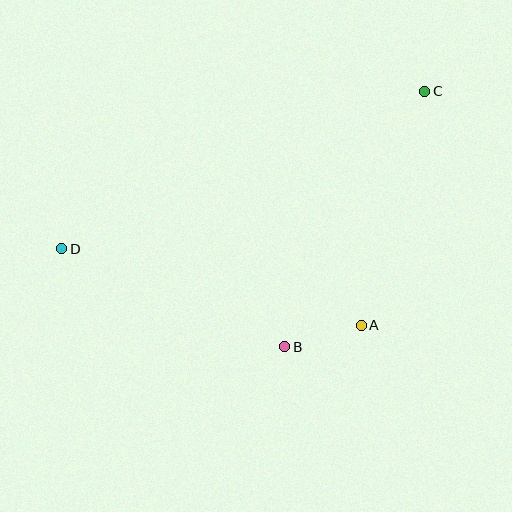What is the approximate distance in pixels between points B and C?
The distance between B and C is approximately 292 pixels.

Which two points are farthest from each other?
Points C and D are farthest from each other.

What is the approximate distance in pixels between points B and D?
The distance between B and D is approximately 244 pixels.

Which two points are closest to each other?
Points A and B are closest to each other.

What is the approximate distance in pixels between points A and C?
The distance between A and C is approximately 242 pixels.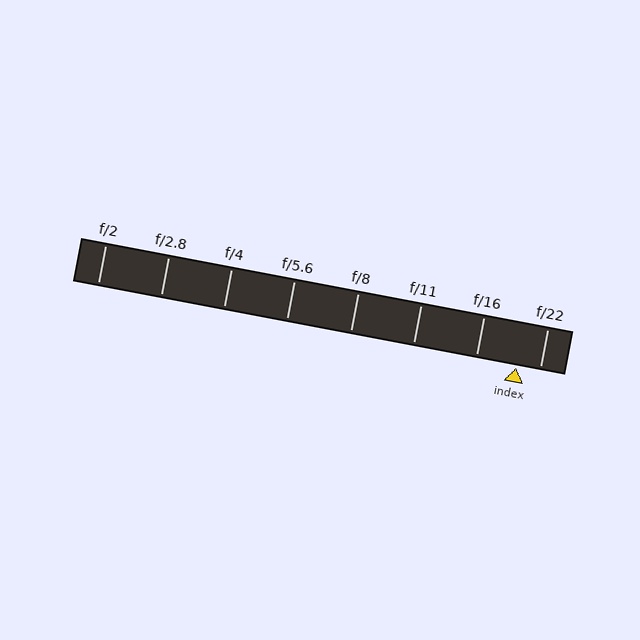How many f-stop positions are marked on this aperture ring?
There are 8 f-stop positions marked.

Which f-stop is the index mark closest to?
The index mark is closest to f/22.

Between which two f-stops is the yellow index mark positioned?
The index mark is between f/16 and f/22.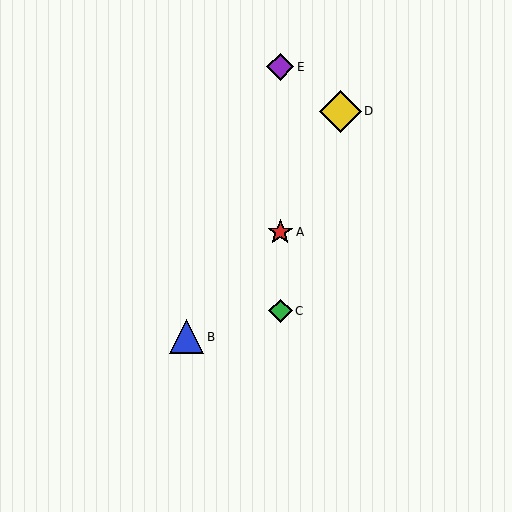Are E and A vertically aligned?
Yes, both are at x≈280.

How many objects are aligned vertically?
3 objects (A, C, E) are aligned vertically.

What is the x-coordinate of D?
Object D is at x≈340.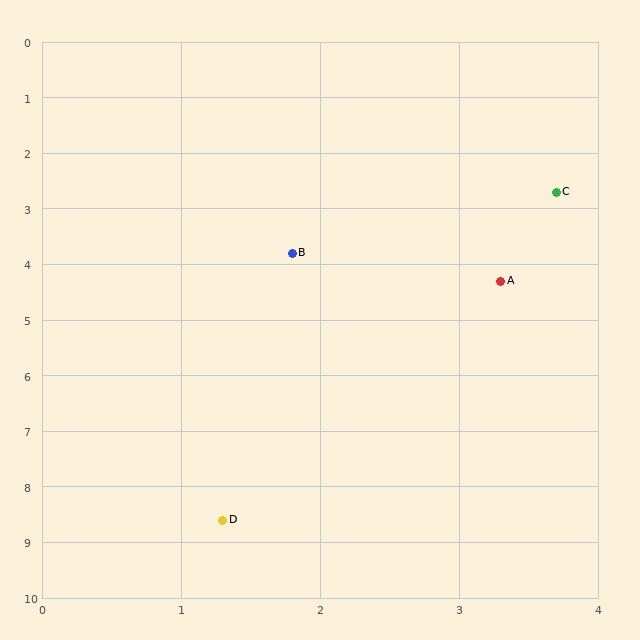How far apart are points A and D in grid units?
Points A and D are about 4.7 grid units apart.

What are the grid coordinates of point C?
Point C is at approximately (3.7, 2.7).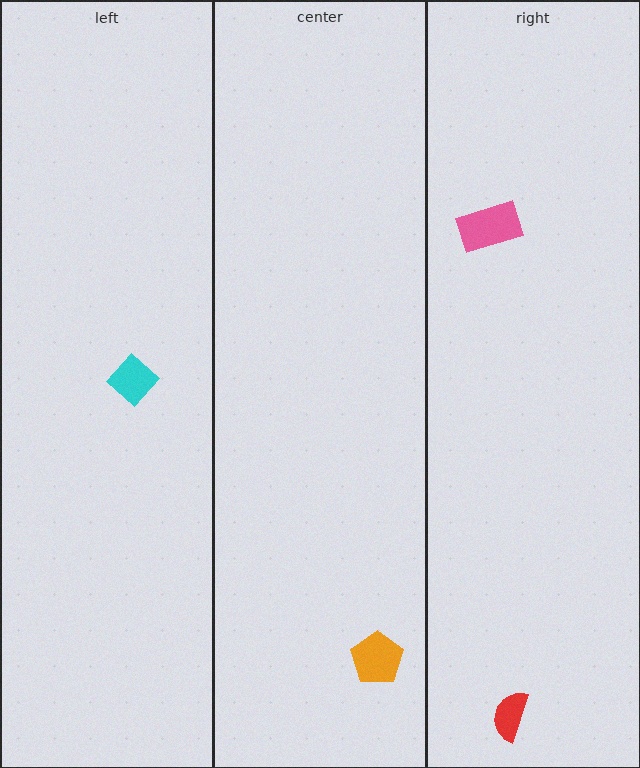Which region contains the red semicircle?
The right region.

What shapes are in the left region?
The cyan diamond.